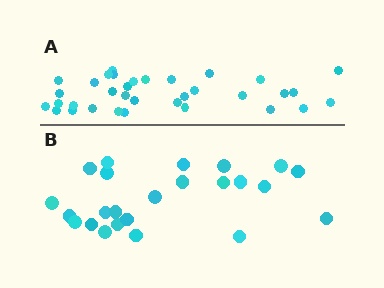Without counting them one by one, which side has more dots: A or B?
Region A (the top region) has more dots.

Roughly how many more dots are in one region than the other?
Region A has roughly 10 or so more dots than region B.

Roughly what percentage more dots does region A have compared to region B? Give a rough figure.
About 40% more.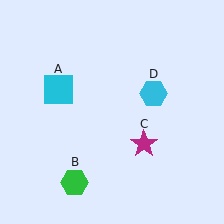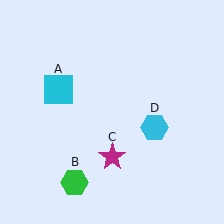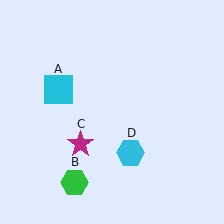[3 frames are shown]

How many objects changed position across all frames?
2 objects changed position: magenta star (object C), cyan hexagon (object D).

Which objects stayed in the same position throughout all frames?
Cyan square (object A) and green hexagon (object B) remained stationary.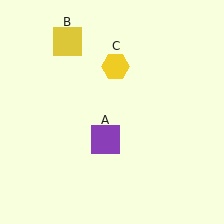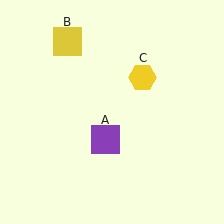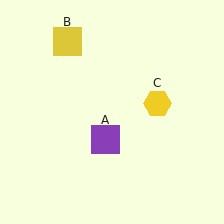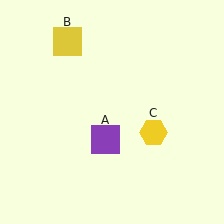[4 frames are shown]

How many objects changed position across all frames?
1 object changed position: yellow hexagon (object C).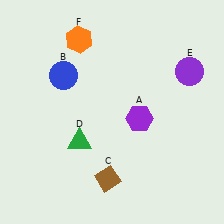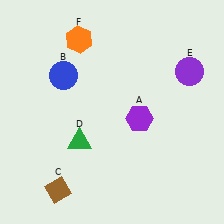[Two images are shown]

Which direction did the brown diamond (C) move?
The brown diamond (C) moved left.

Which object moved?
The brown diamond (C) moved left.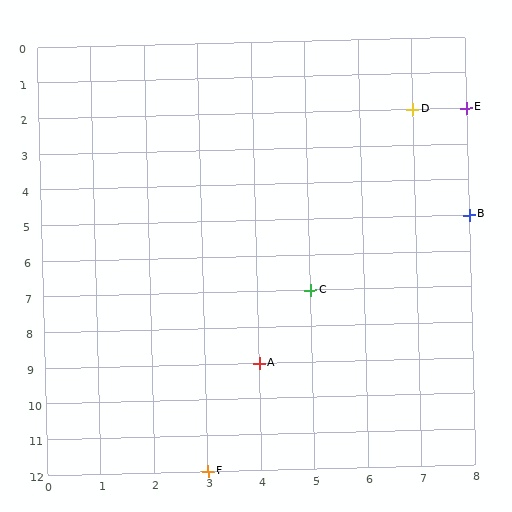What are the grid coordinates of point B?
Point B is at grid coordinates (8, 5).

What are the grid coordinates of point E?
Point E is at grid coordinates (8, 2).